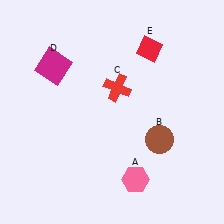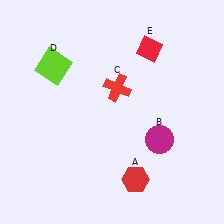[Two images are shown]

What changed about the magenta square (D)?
In Image 1, D is magenta. In Image 2, it changed to lime.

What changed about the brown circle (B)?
In Image 1, B is brown. In Image 2, it changed to magenta.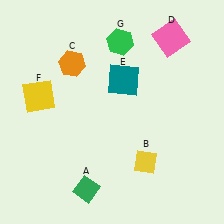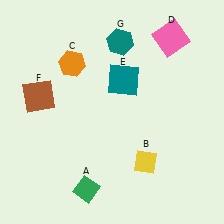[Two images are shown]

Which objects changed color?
F changed from yellow to brown. G changed from green to teal.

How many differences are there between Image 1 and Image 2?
There are 2 differences between the two images.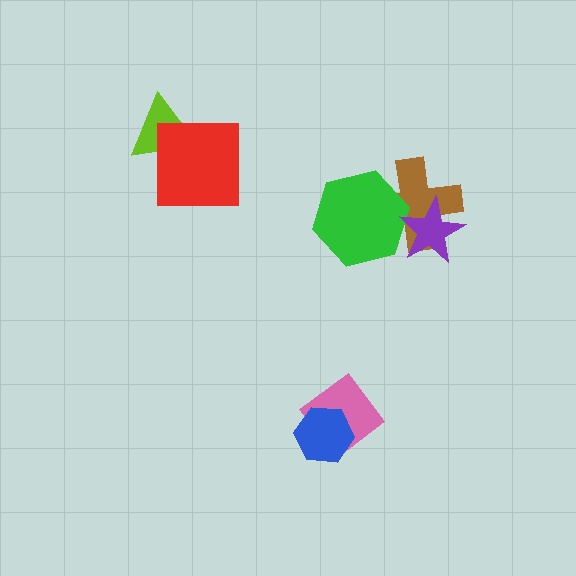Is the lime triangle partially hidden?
Yes, it is partially covered by another shape.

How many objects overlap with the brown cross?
2 objects overlap with the brown cross.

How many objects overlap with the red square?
1 object overlaps with the red square.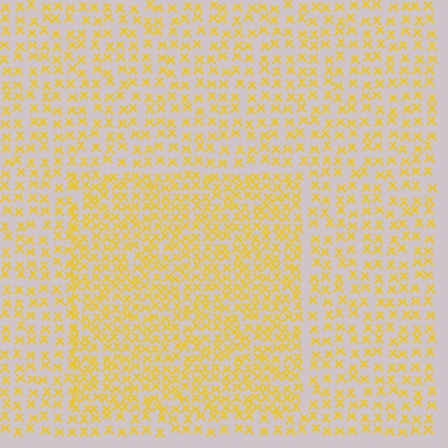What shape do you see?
I see a rectangle.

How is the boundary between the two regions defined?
The boundary is defined by a change in element density (approximately 1.6x ratio). All elements are the same color, size, and shape.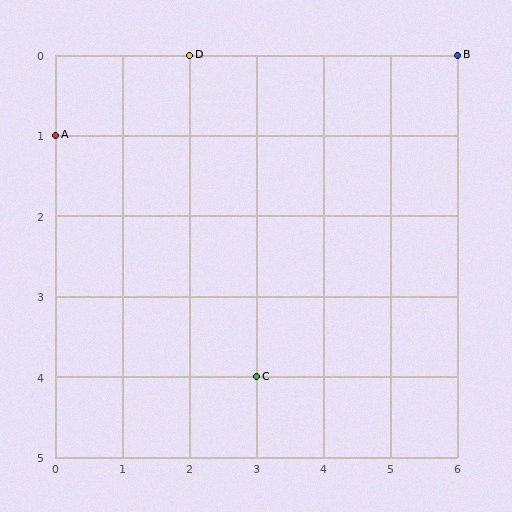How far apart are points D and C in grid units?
Points D and C are 1 column and 4 rows apart (about 4.1 grid units diagonally).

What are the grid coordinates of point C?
Point C is at grid coordinates (3, 4).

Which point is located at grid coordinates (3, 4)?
Point C is at (3, 4).